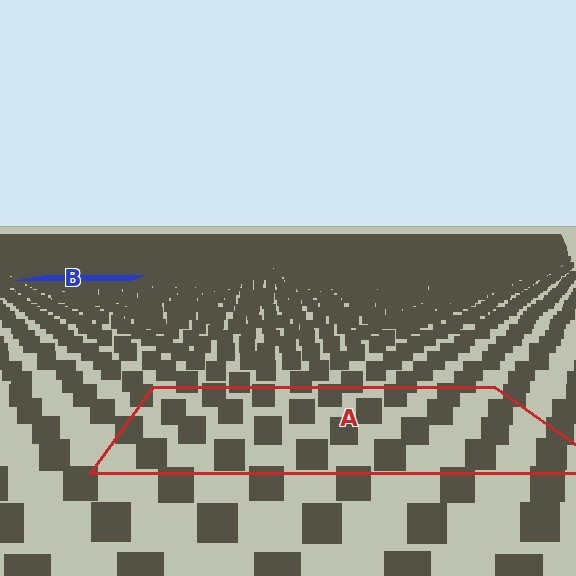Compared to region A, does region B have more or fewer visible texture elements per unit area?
Region B has more texture elements per unit area — they are packed more densely because it is farther away.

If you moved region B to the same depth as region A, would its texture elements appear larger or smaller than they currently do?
They would appear larger. At a closer depth, the same texture elements are projected at a bigger on-screen size.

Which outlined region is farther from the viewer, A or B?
Region B is farther from the viewer — the texture elements inside it appear smaller and more densely packed.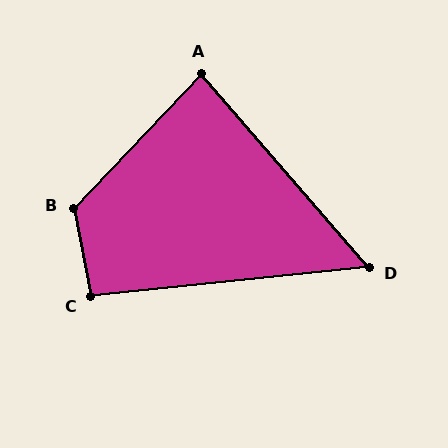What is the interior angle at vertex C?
Approximately 95 degrees (obtuse).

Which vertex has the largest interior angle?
B, at approximately 125 degrees.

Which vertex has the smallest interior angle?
D, at approximately 55 degrees.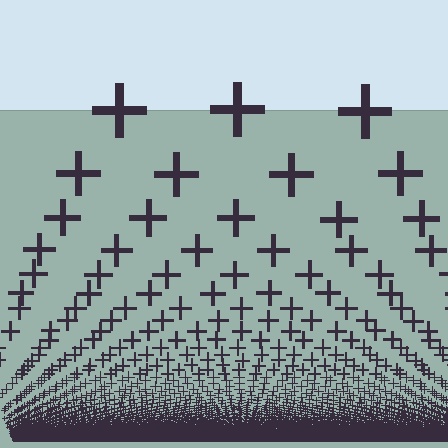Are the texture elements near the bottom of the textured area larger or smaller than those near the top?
Smaller. The gradient is inverted — elements near the bottom are smaller and denser.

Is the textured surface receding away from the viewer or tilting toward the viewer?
The surface appears to tilt toward the viewer. Texture elements get larger and sparser toward the top.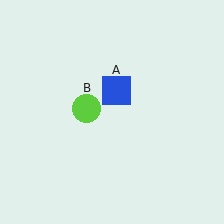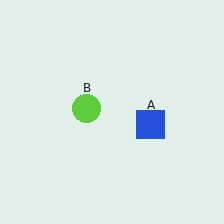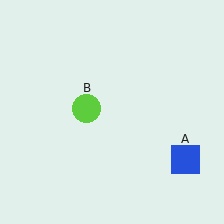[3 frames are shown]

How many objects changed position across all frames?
1 object changed position: blue square (object A).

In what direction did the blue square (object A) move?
The blue square (object A) moved down and to the right.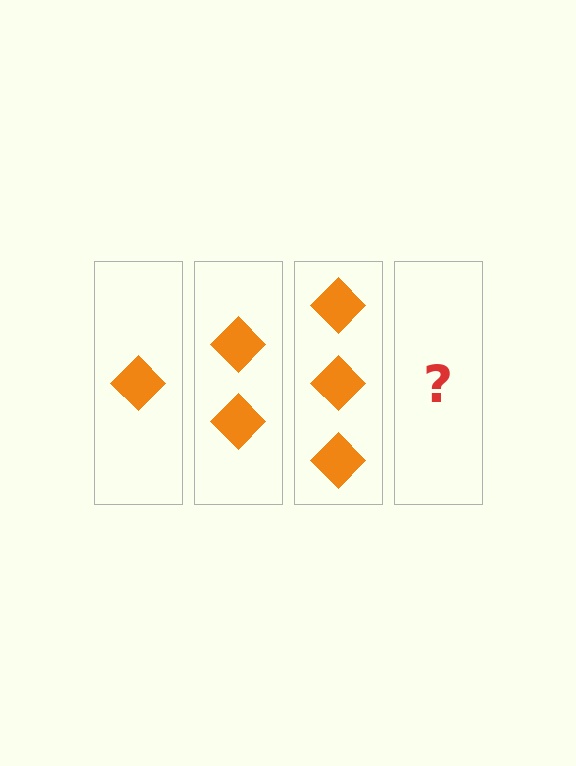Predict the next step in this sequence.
The next step is 4 diamonds.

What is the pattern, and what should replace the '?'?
The pattern is that each step adds one more diamond. The '?' should be 4 diamonds.